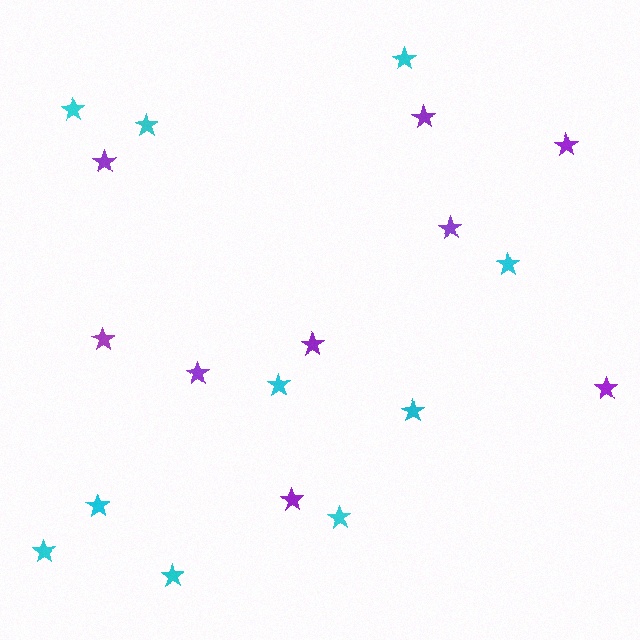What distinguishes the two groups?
There are 2 groups: one group of purple stars (9) and one group of cyan stars (10).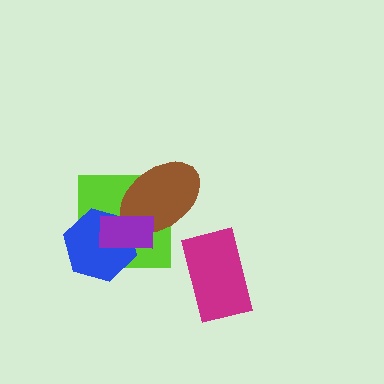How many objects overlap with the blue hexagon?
2 objects overlap with the blue hexagon.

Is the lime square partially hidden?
Yes, it is partially covered by another shape.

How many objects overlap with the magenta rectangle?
0 objects overlap with the magenta rectangle.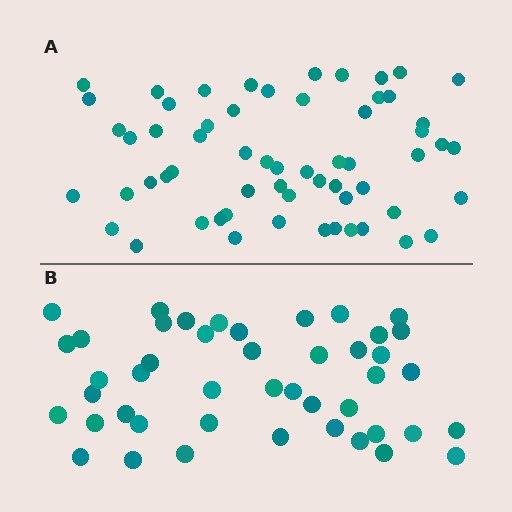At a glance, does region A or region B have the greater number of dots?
Region A (the top region) has more dots.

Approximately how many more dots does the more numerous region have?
Region A has approximately 15 more dots than region B.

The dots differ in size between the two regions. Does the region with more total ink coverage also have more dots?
No. Region B has more total ink coverage because its dots are larger, but region A actually contains more individual dots. Total area can be misleading — the number of items is what matters here.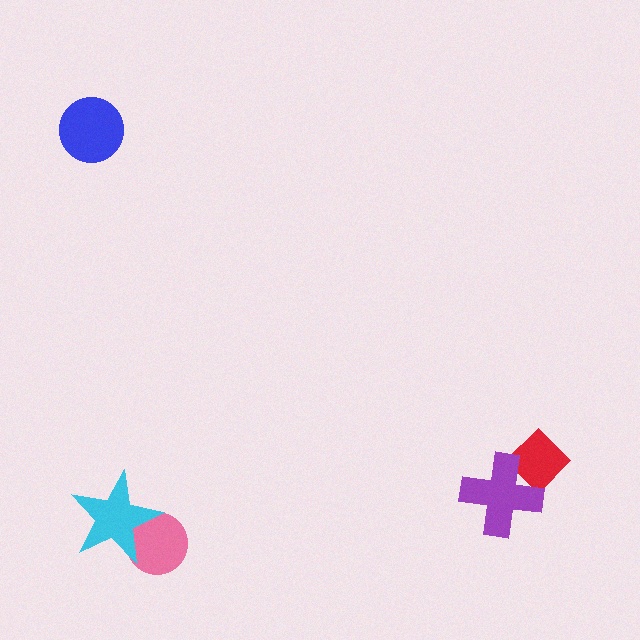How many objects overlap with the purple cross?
1 object overlaps with the purple cross.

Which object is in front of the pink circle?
The cyan star is in front of the pink circle.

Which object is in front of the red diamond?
The purple cross is in front of the red diamond.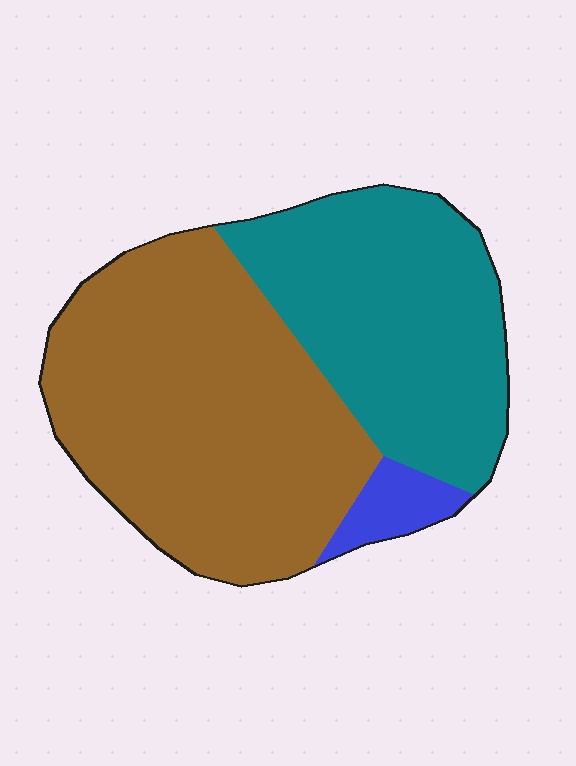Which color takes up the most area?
Brown, at roughly 55%.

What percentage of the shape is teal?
Teal covers about 40% of the shape.